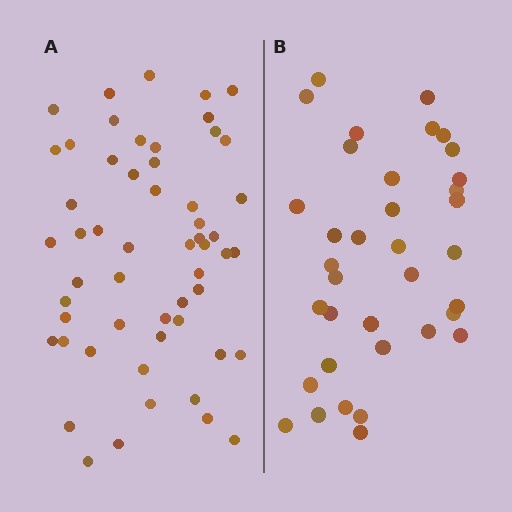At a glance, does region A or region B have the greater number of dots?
Region A (the left region) has more dots.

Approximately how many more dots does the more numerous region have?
Region A has approximately 20 more dots than region B.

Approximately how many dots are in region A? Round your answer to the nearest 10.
About 60 dots. (The exact count is 55, which rounds to 60.)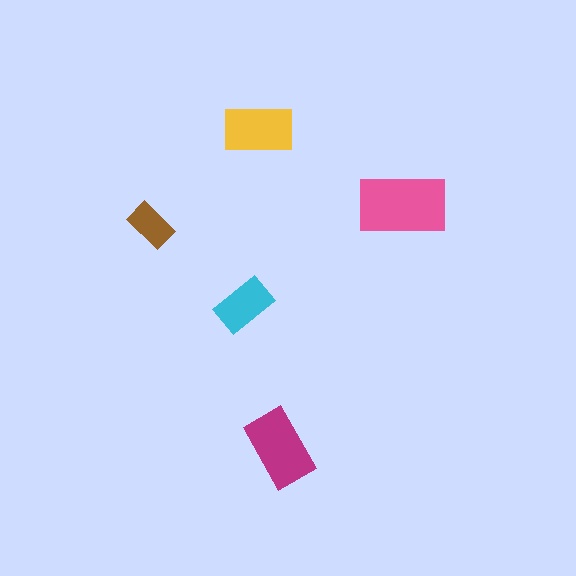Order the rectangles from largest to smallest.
the pink one, the magenta one, the yellow one, the cyan one, the brown one.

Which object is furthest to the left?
The brown rectangle is leftmost.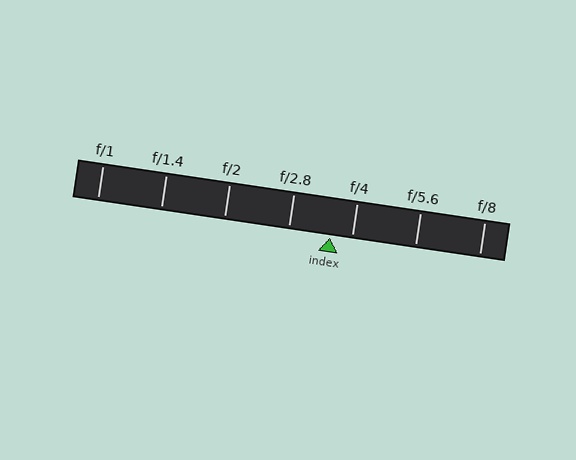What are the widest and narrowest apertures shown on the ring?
The widest aperture shown is f/1 and the narrowest is f/8.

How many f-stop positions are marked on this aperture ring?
There are 7 f-stop positions marked.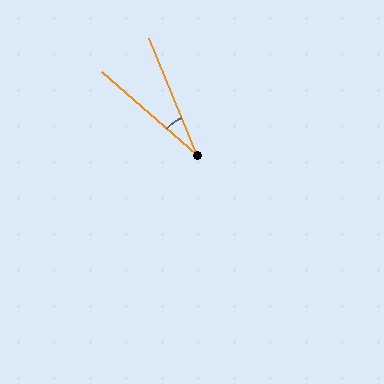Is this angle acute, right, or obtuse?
It is acute.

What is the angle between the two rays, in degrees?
Approximately 27 degrees.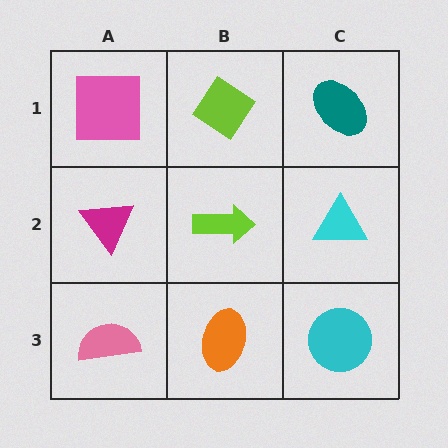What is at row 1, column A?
A pink square.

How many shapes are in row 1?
3 shapes.